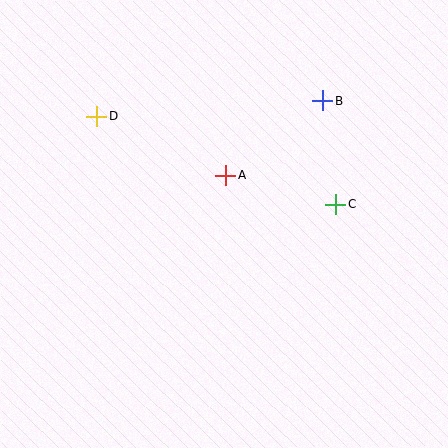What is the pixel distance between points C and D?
The distance between C and D is 255 pixels.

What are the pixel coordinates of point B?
Point B is at (323, 101).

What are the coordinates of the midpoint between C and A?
The midpoint between C and A is at (280, 190).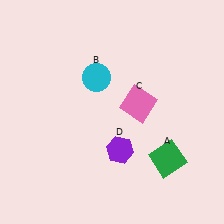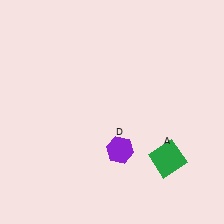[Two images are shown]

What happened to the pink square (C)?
The pink square (C) was removed in Image 2. It was in the top-right area of Image 1.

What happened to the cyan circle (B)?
The cyan circle (B) was removed in Image 2. It was in the top-left area of Image 1.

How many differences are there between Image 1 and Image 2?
There are 2 differences between the two images.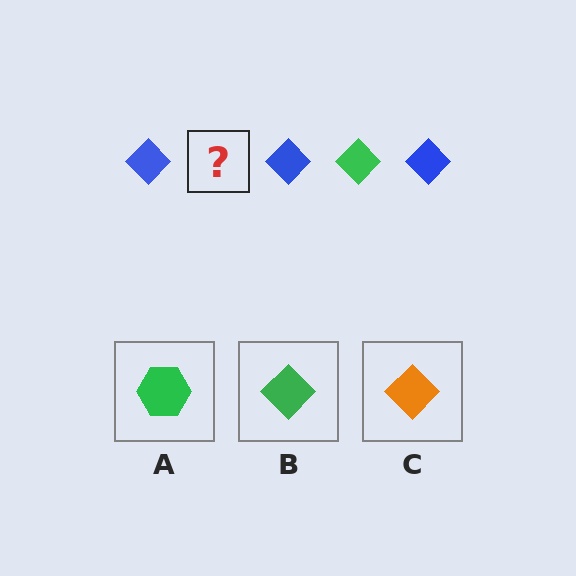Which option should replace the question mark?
Option B.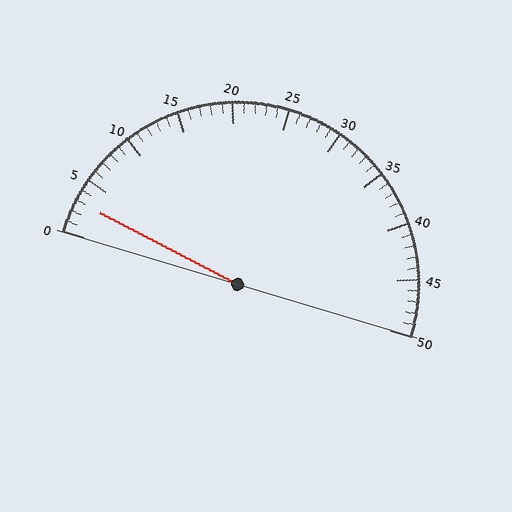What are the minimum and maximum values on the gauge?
The gauge ranges from 0 to 50.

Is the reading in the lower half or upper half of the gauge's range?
The reading is in the lower half of the range (0 to 50).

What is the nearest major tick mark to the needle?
The nearest major tick mark is 5.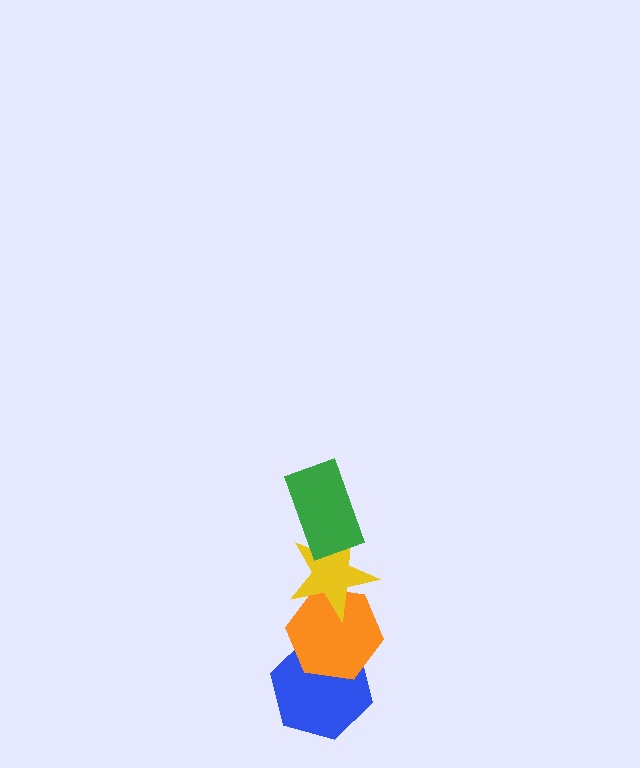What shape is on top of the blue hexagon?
The orange hexagon is on top of the blue hexagon.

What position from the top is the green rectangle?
The green rectangle is 1st from the top.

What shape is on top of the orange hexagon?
The yellow star is on top of the orange hexagon.